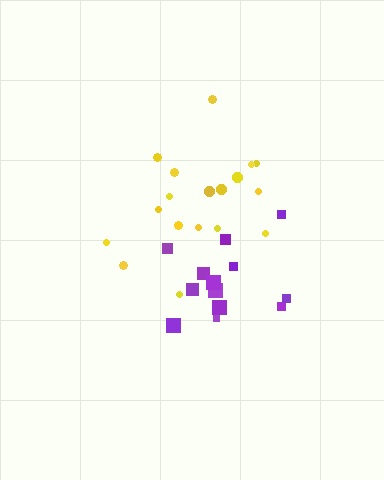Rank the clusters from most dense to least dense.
yellow, purple.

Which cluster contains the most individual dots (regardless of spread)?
Yellow (18).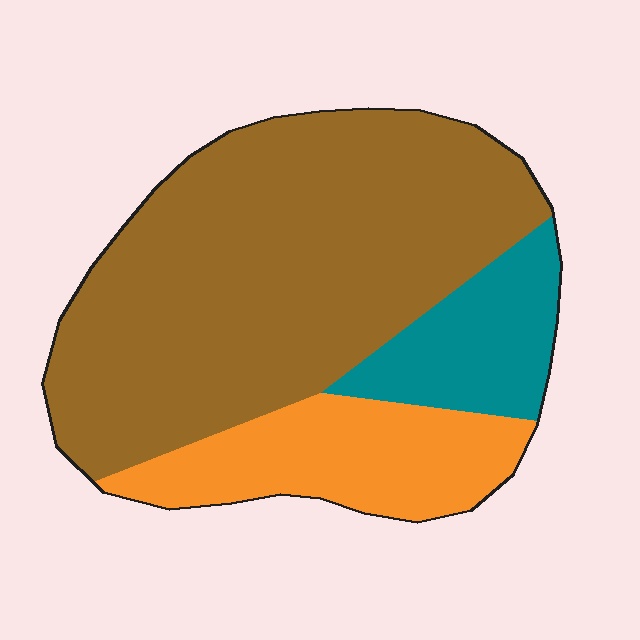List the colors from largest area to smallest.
From largest to smallest: brown, orange, teal.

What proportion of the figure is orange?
Orange takes up about one fifth (1/5) of the figure.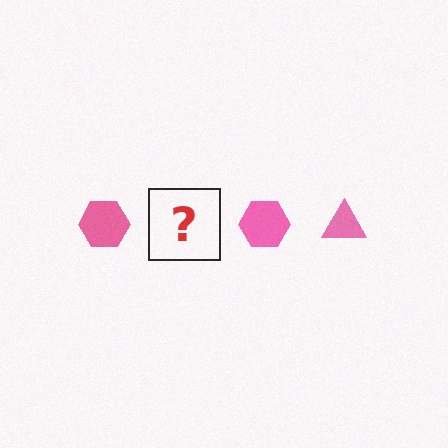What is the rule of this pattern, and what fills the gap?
The rule is that the pattern cycles through hexagon, triangle shapes in pink. The gap should be filled with a pink triangle.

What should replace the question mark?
The question mark should be replaced with a pink triangle.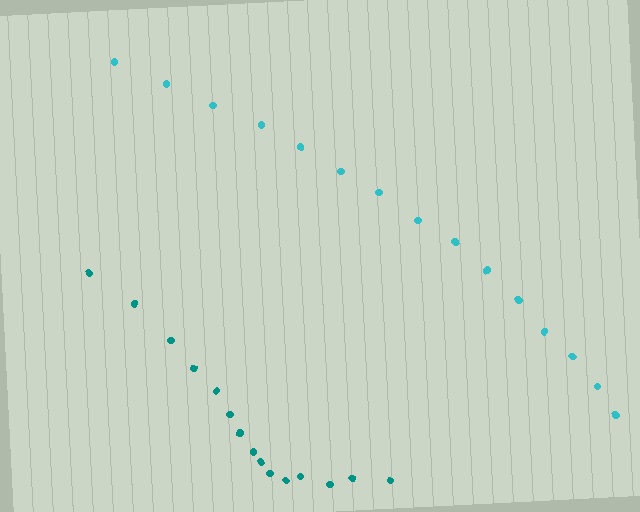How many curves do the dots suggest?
There are 2 distinct paths.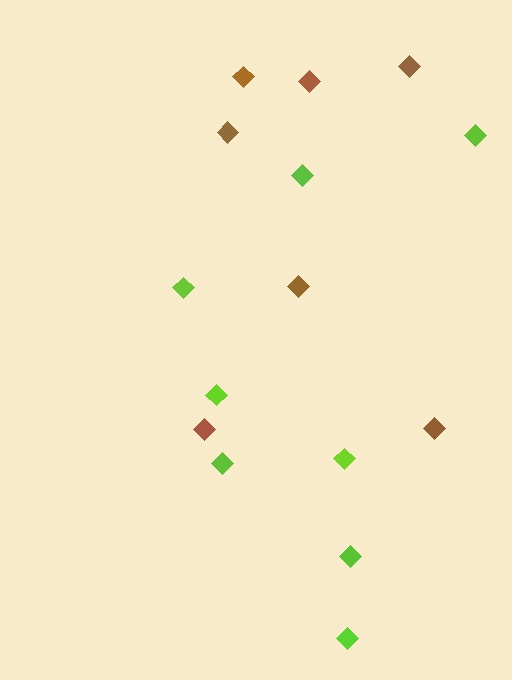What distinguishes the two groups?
There are 2 groups: one group of brown diamonds (7) and one group of lime diamonds (8).